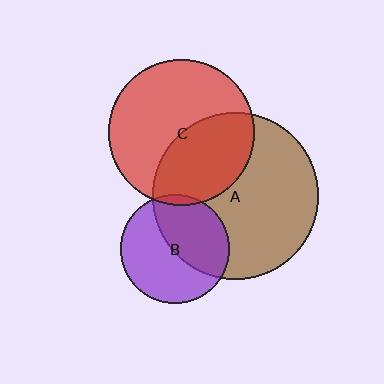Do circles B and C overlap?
Yes.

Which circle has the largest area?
Circle A (brown).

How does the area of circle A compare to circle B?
Approximately 2.3 times.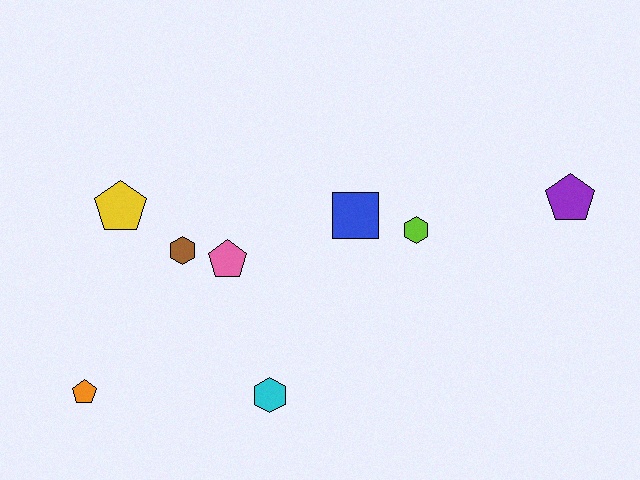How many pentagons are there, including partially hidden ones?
There are 4 pentagons.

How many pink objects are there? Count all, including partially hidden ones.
There is 1 pink object.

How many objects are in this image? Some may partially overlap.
There are 8 objects.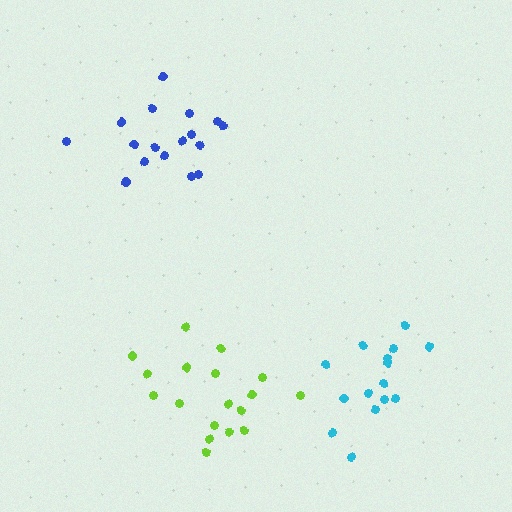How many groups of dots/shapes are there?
There are 3 groups.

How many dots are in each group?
Group 1: 18 dots, Group 2: 15 dots, Group 3: 17 dots (50 total).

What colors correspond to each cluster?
The clusters are colored: lime, cyan, blue.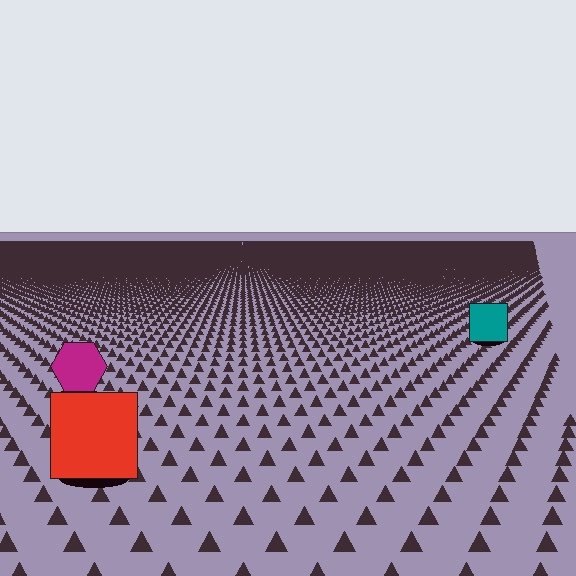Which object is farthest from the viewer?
The teal square is farthest from the viewer. It appears smaller and the ground texture around it is denser.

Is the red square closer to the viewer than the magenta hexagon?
Yes. The red square is closer — you can tell from the texture gradient: the ground texture is coarser near it.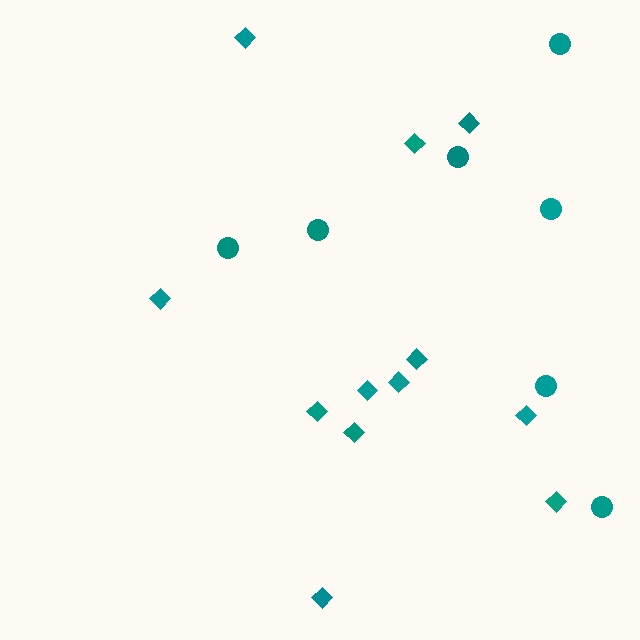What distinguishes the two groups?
There are 2 groups: one group of circles (7) and one group of diamonds (12).